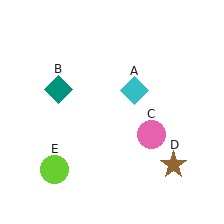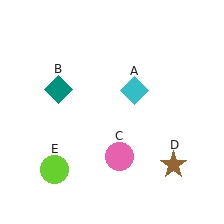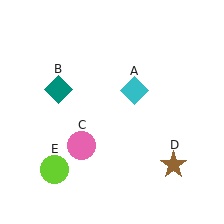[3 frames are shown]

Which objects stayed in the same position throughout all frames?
Cyan diamond (object A) and teal diamond (object B) and brown star (object D) and lime circle (object E) remained stationary.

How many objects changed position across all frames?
1 object changed position: pink circle (object C).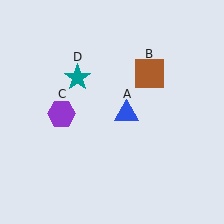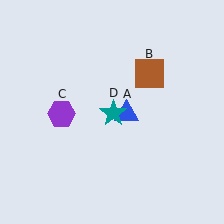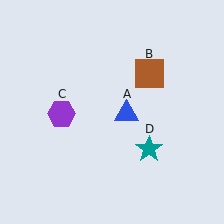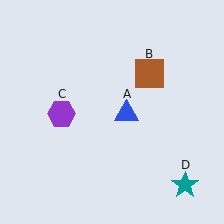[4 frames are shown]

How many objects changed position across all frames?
1 object changed position: teal star (object D).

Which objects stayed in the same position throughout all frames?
Blue triangle (object A) and brown square (object B) and purple hexagon (object C) remained stationary.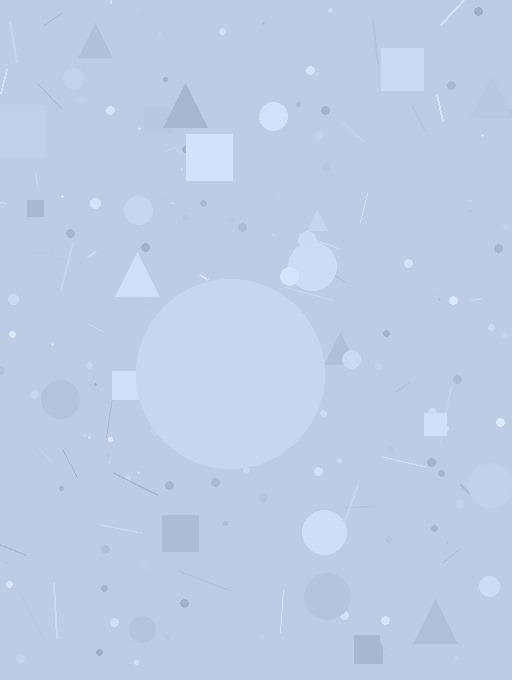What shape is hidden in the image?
A circle is hidden in the image.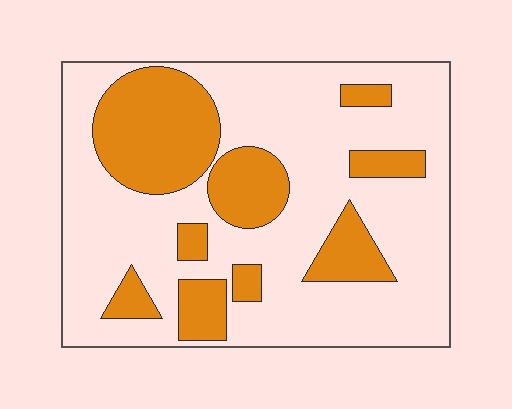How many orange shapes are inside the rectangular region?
9.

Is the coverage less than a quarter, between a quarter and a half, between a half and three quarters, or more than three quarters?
Between a quarter and a half.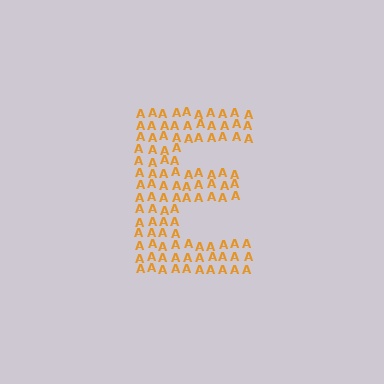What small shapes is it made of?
It is made of small letter A's.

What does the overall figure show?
The overall figure shows the letter E.